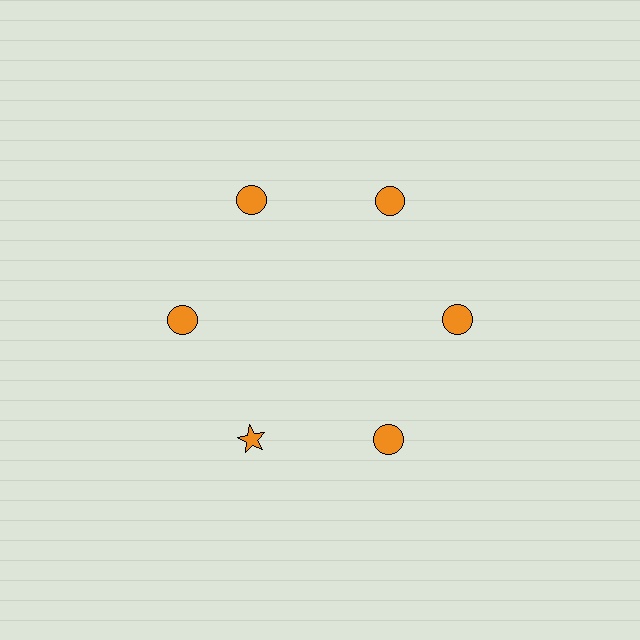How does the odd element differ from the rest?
It has a different shape: star instead of circle.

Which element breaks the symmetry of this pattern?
The orange star at roughly the 7 o'clock position breaks the symmetry. All other shapes are orange circles.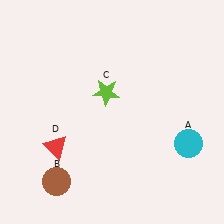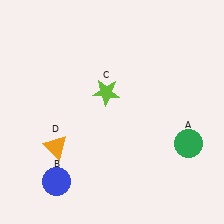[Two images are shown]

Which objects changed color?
A changed from cyan to green. B changed from brown to blue. D changed from red to orange.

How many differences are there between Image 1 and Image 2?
There are 3 differences between the two images.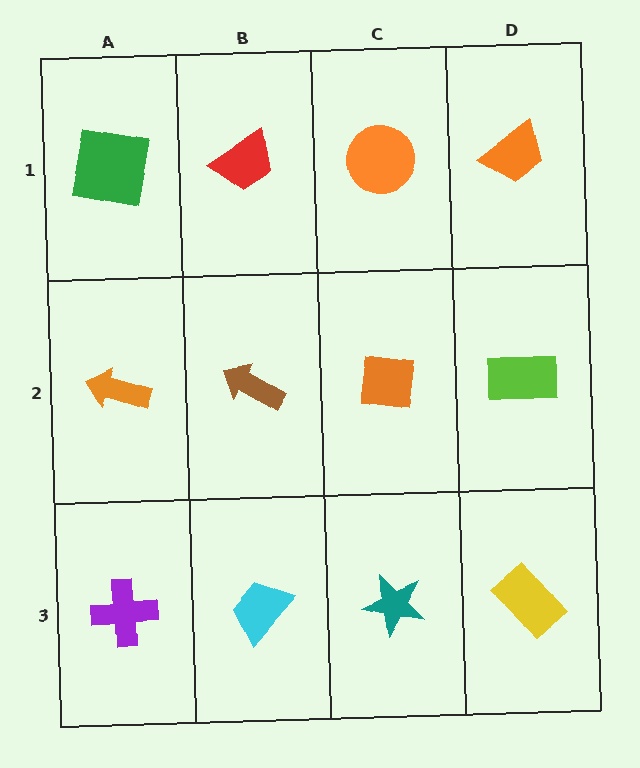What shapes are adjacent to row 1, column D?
A lime rectangle (row 2, column D), an orange circle (row 1, column C).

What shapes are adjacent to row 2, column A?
A green square (row 1, column A), a purple cross (row 3, column A), a brown arrow (row 2, column B).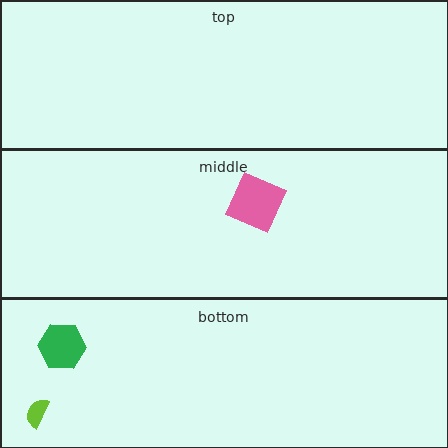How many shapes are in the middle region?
1.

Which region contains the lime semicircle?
The bottom region.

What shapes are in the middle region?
The pink square.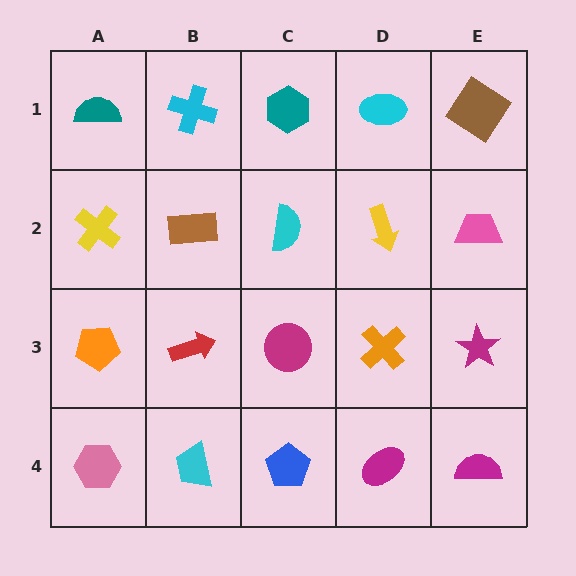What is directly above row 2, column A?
A teal semicircle.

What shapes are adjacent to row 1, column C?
A cyan semicircle (row 2, column C), a cyan cross (row 1, column B), a cyan ellipse (row 1, column D).